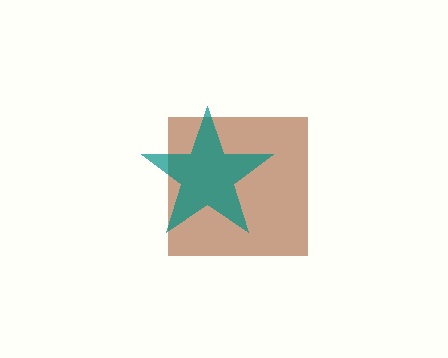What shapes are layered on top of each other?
The layered shapes are: a brown square, a teal star.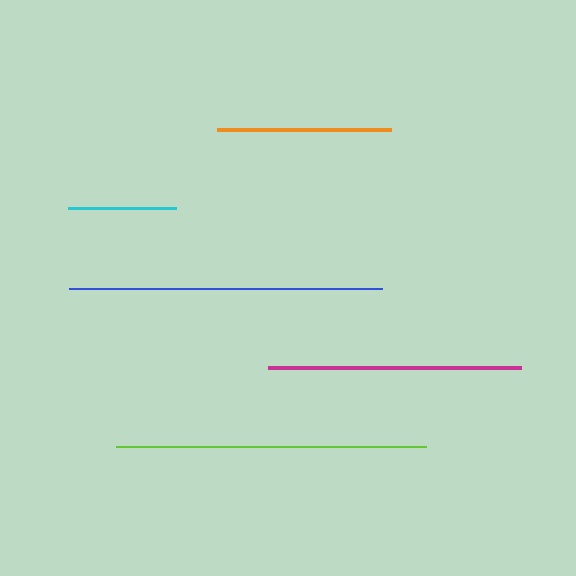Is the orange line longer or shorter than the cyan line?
The orange line is longer than the cyan line.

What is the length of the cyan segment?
The cyan segment is approximately 108 pixels long.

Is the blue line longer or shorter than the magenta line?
The blue line is longer than the magenta line.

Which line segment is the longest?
The blue line is the longest at approximately 313 pixels.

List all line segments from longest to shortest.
From longest to shortest: blue, lime, magenta, orange, cyan.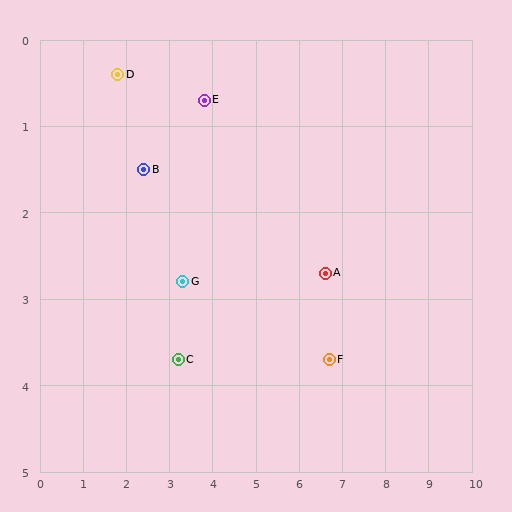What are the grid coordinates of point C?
Point C is at approximately (3.2, 3.7).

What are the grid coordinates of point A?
Point A is at approximately (6.6, 2.7).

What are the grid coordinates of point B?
Point B is at approximately (2.4, 1.5).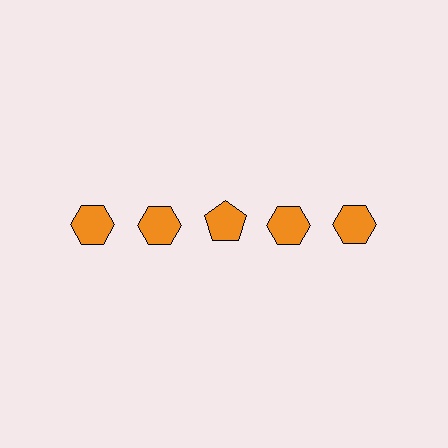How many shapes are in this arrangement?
There are 5 shapes arranged in a grid pattern.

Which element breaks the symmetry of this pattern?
The orange pentagon in the top row, center column breaks the symmetry. All other shapes are orange hexagons.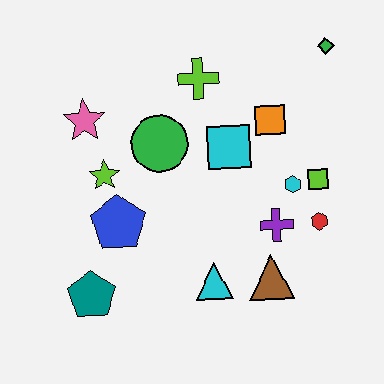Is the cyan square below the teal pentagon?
No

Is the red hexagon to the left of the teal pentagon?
No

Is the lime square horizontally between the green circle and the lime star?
No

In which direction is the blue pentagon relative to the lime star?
The blue pentagon is below the lime star.